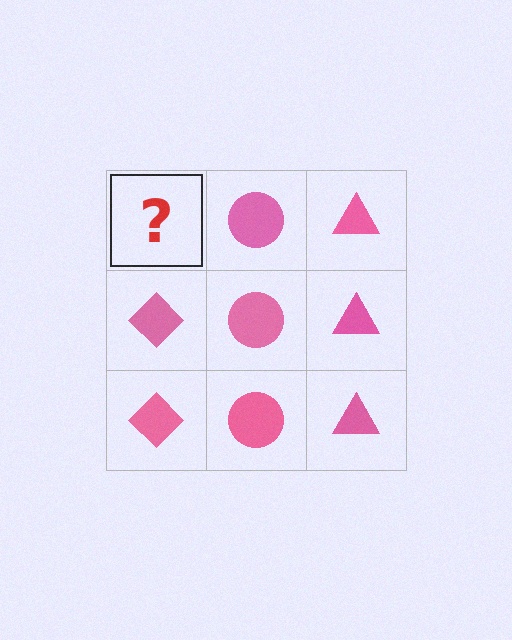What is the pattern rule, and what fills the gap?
The rule is that each column has a consistent shape. The gap should be filled with a pink diamond.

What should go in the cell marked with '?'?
The missing cell should contain a pink diamond.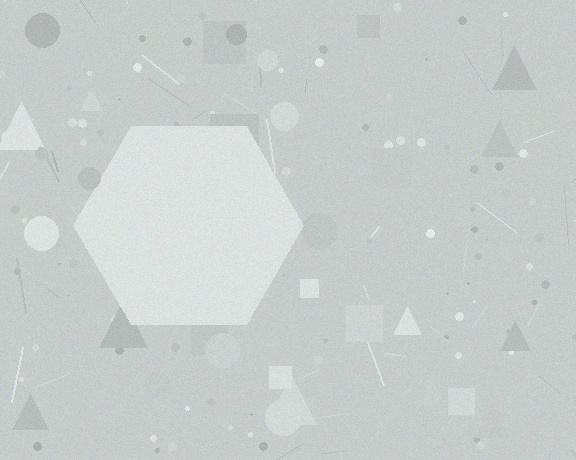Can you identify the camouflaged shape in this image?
The camouflaged shape is a hexagon.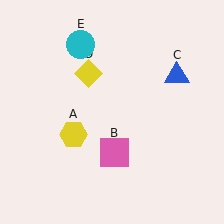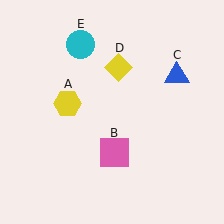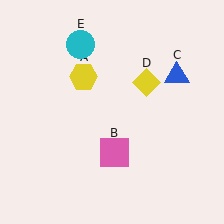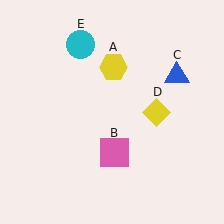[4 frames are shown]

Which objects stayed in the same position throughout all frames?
Pink square (object B) and blue triangle (object C) and cyan circle (object E) remained stationary.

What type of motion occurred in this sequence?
The yellow hexagon (object A), yellow diamond (object D) rotated clockwise around the center of the scene.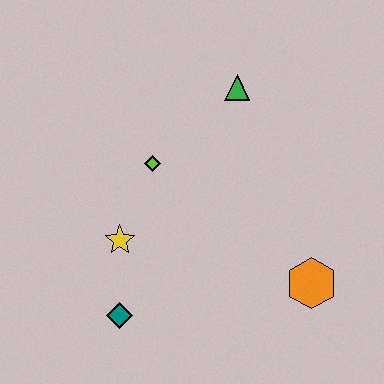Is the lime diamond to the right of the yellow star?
Yes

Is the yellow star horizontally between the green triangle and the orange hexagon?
No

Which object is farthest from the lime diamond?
The orange hexagon is farthest from the lime diamond.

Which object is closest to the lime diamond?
The yellow star is closest to the lime diamond.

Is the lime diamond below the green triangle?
Yes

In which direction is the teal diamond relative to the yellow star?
The teal diamond is below the yellow star.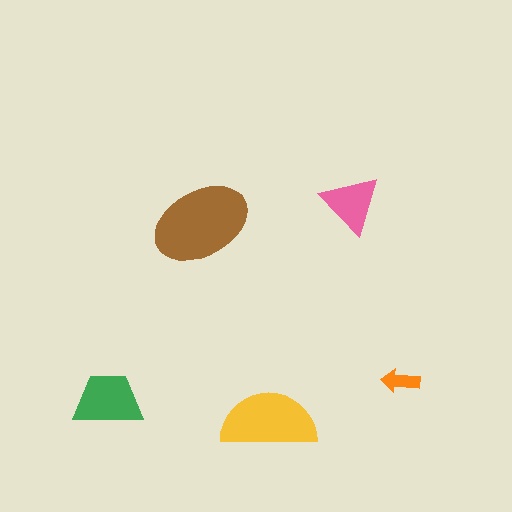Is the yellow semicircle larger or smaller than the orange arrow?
Larger.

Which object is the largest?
The brown ellipse.